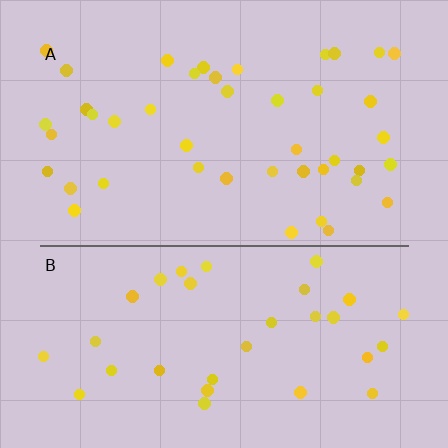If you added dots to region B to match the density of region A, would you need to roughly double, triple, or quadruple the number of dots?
Approximately double.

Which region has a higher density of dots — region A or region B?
A (the top).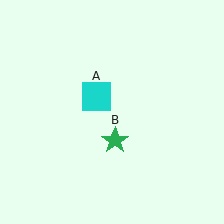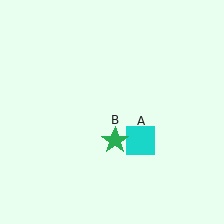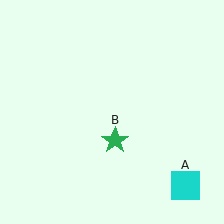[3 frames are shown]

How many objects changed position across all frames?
1 object changed position: cyan square (object A).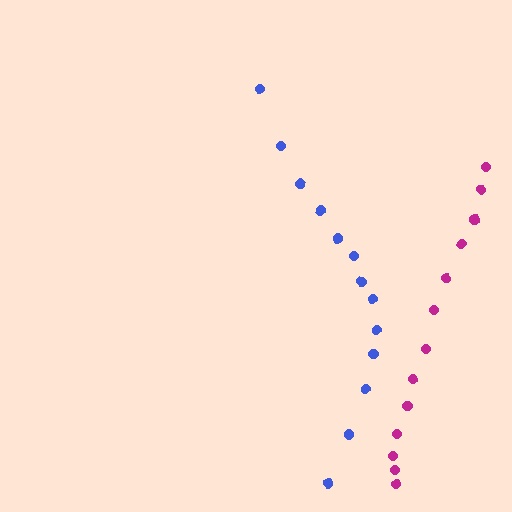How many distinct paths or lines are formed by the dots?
There are 2 distinct paths.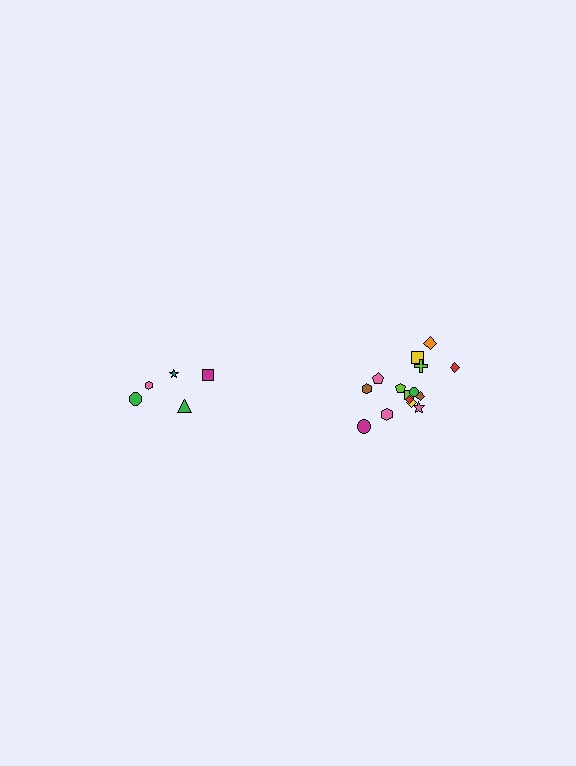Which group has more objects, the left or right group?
The right group.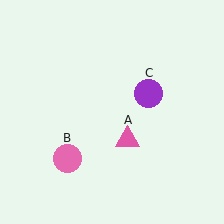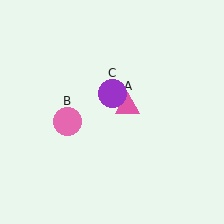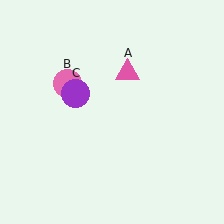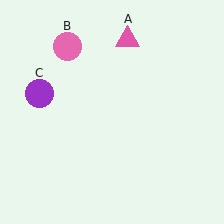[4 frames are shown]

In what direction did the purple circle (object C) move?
The purple circle (object C) moved left.